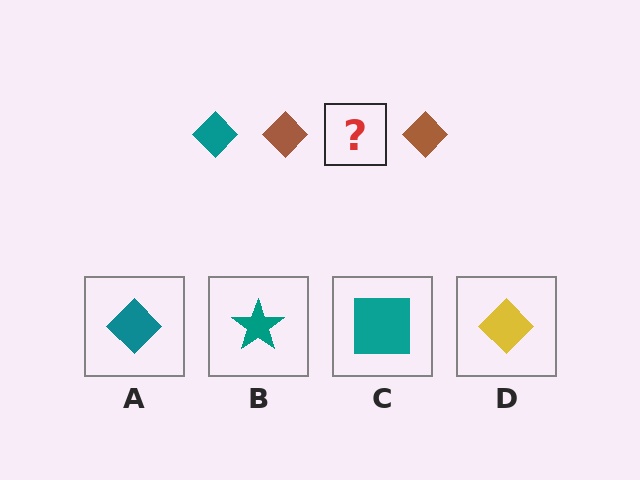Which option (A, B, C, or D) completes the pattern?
A.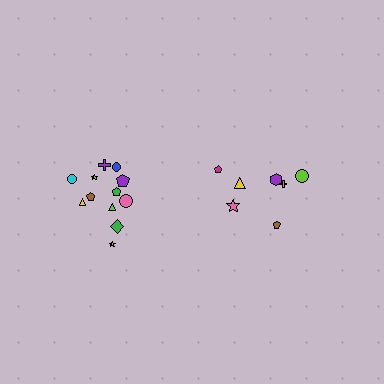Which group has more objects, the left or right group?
The left group.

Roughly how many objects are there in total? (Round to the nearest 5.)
Roughly 20 objects in total.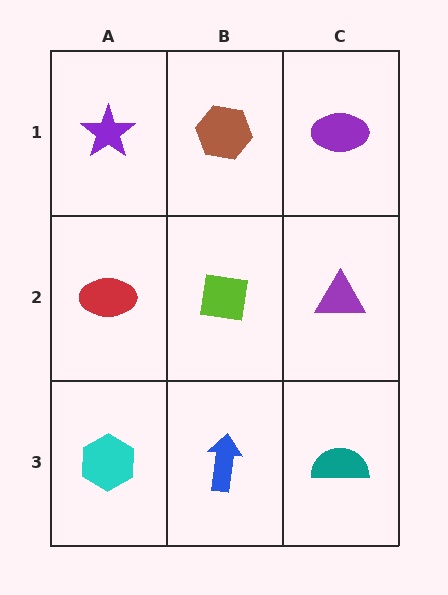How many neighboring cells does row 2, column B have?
4.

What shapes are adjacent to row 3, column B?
A lime square (row 2, column B), a cyan hexagon (row 3, column A), a teal semicircle (row 3, column C).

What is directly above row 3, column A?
A red ellipse.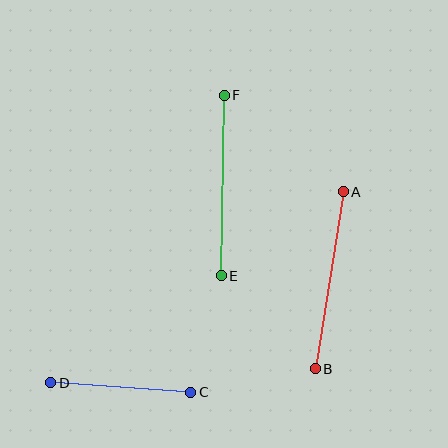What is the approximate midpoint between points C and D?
The midpoint is at approximately (121, 387) pixels.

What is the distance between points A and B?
The distance is approximately 180 pixels.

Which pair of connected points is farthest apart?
Points E and F are farthest apart.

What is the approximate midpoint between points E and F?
The midpoint is at approximately (223, 185) pixels.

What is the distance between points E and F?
The distance is approximately 181 pixels.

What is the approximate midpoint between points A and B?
The midpoint is at approximately (329, 280) pixels.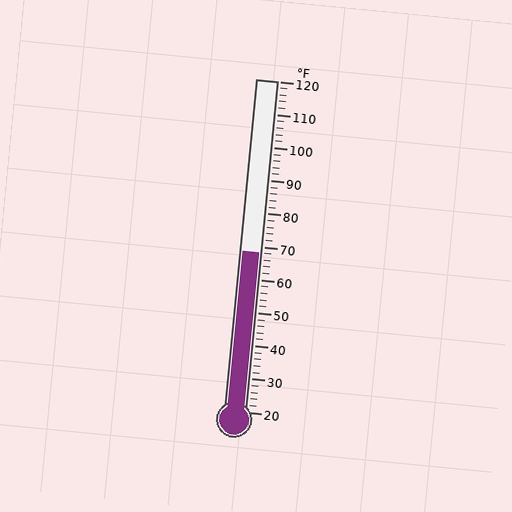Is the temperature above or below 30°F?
The temperature is above 30°F.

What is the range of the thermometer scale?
The thermometer scale ranges from 20°F to 120°F.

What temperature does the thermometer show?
The thermometer shows approximately 68°F.